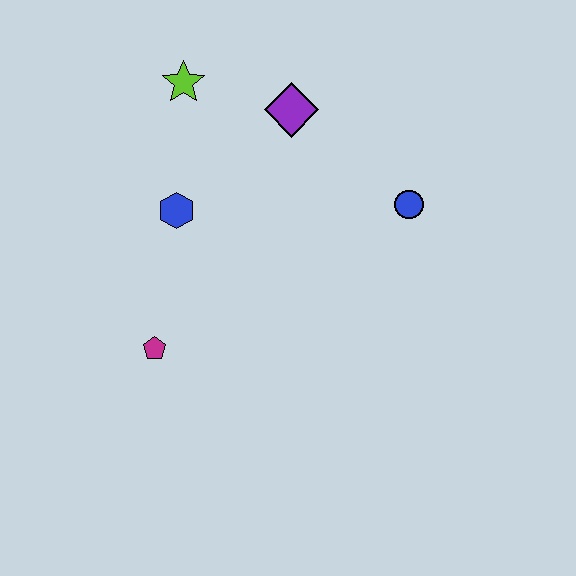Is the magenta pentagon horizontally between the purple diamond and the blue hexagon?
No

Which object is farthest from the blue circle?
The magenta pentagon is farthest from the blue circle.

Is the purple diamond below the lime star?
Yes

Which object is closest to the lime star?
The purple diamond is closest to the lime star.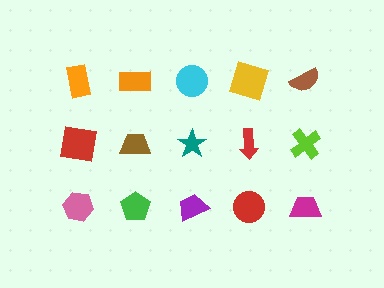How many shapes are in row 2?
5 shapes.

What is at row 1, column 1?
An orange rectangle.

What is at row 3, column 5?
A magenta trapezoid.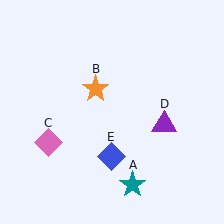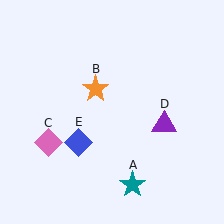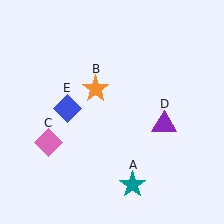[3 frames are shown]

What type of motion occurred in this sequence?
The blue diamond (object E) rotated clockwise around the center of the scene.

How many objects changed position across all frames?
1 object changed position: blue diamond (object E).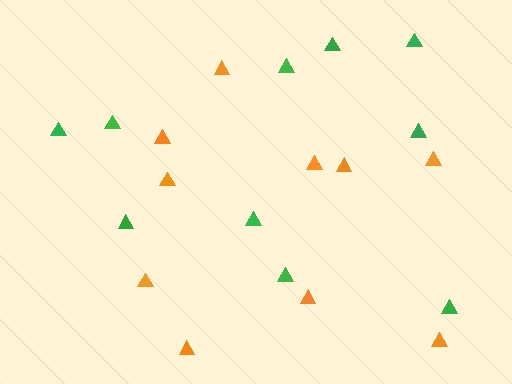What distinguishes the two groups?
There are 2 groups: one group of green triangles (10) and one group of orange triangles (10).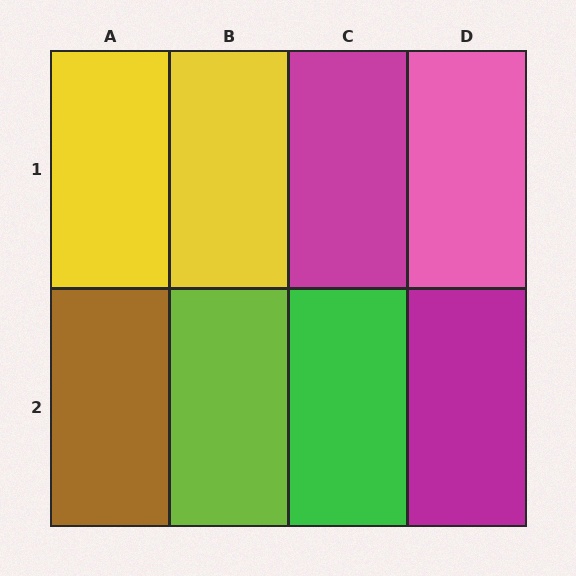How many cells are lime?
1 cell is lime.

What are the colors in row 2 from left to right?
Brown, lime, green, magenta.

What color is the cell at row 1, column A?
Yellow.